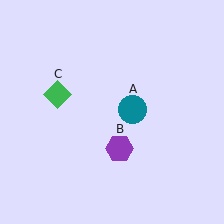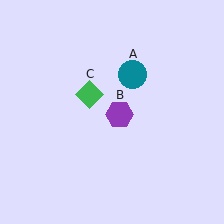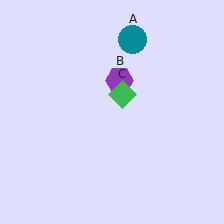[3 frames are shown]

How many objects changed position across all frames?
3 objects changed position: teal circle (object A), purple hexagon (object B), green diamond (object C).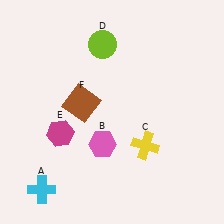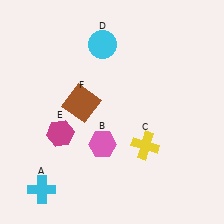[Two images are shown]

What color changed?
The circle (D) changed from lime in Image 1 to cyan in Image 2.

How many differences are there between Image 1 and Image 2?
There is 1 difference between the two images.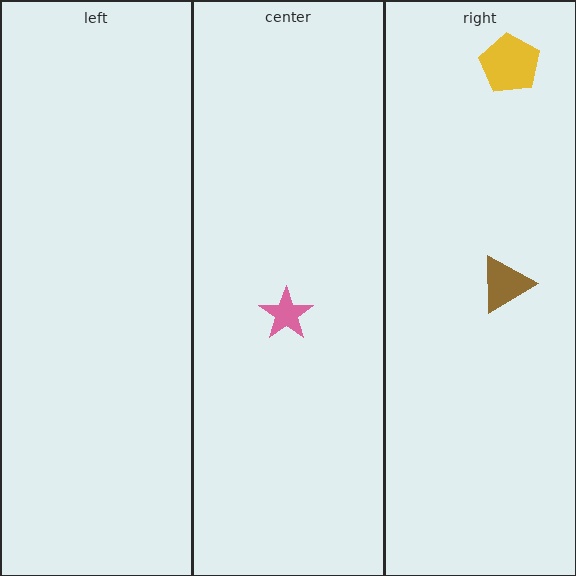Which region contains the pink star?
The center region.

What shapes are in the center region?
The pink star.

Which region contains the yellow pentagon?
The right region.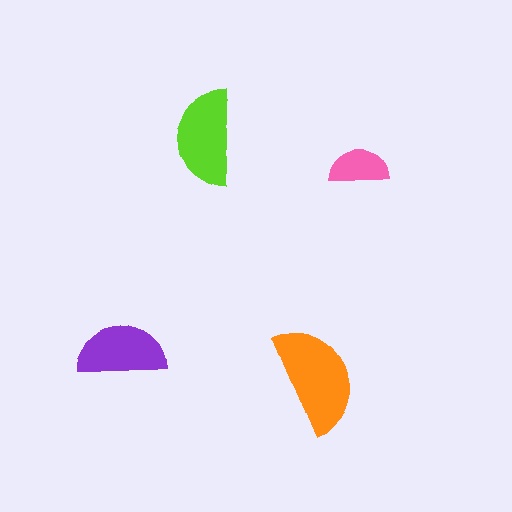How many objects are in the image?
There are 4 objects in the image.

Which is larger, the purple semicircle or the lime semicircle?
The lime one.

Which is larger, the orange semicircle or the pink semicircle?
The orange one.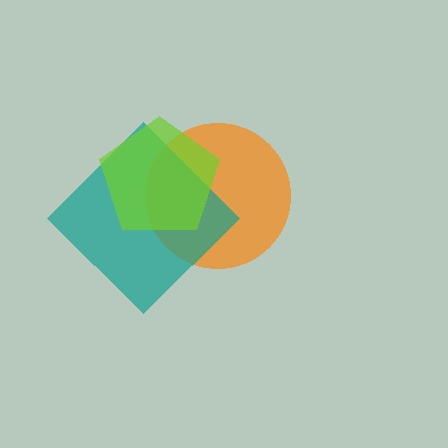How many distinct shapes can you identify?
There are 3 distinct shapes: an orange circle, a teal diamond, a lime pentagon.